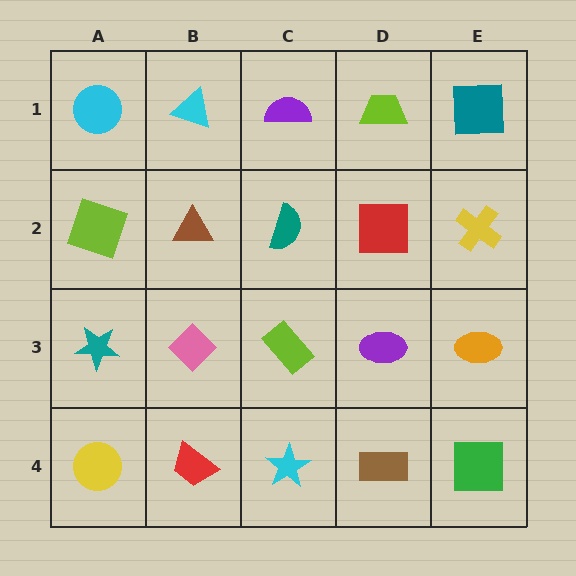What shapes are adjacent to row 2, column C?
A purple semicircle (row 1, column C), a lime rectangle (row 3, column C), a brown triangle (row 2, column B), a red square (row 2, column D).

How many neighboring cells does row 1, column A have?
2.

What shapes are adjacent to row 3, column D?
A red square (row 2, column D), a brown rectangle (row 4, column D), a lime rectangle (row 3, column C), an orange ellipse (row 3, column E).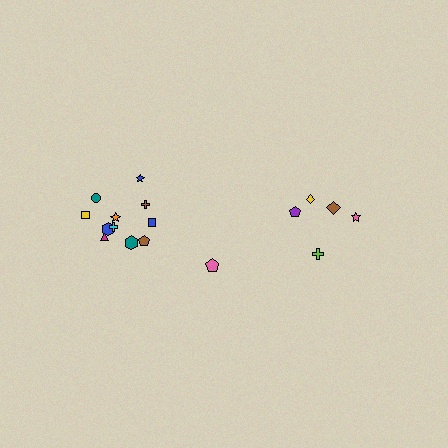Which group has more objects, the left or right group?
The left group.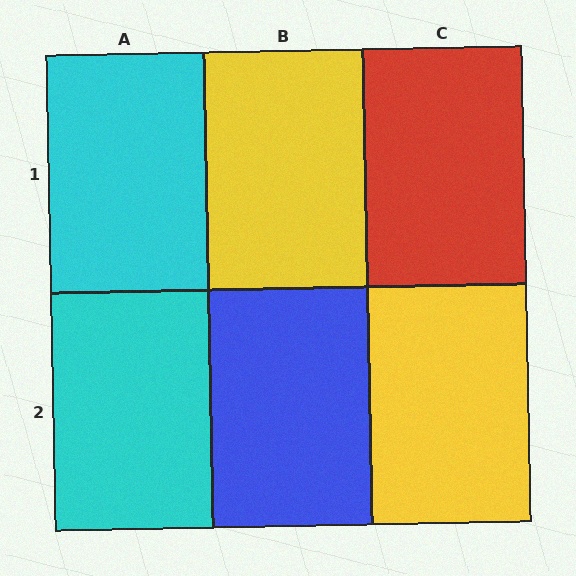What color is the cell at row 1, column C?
Red.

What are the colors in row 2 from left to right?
Cyan, blue, yellow.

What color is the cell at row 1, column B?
Yellow.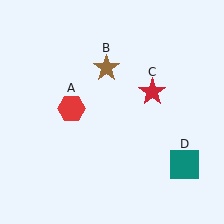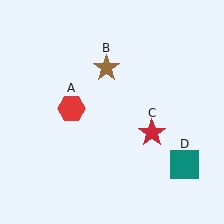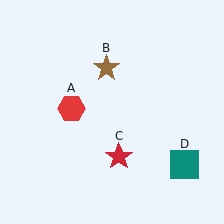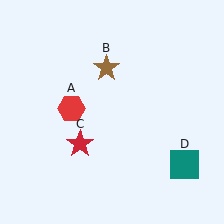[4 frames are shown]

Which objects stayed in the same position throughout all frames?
Red hexagon (object A) and brown star (object B) and teal square (object D) remained stationary.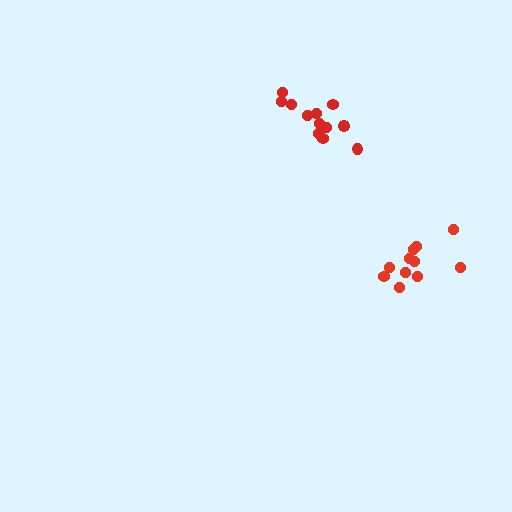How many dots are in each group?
Group 1: 12 dots, Group 2: 11 dots (23 total).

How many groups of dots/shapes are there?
There are 2 groups.